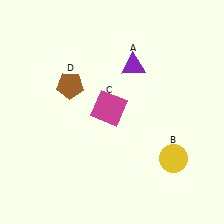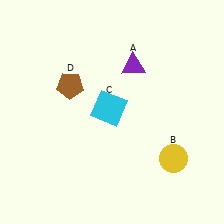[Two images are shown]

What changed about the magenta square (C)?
In Image 1, C is magenta. In Image 2, it changed to cyan.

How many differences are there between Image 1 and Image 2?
There is 1 difference between the two images.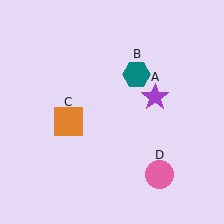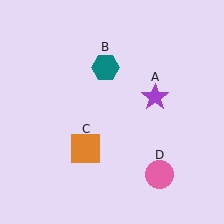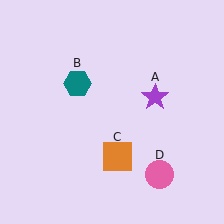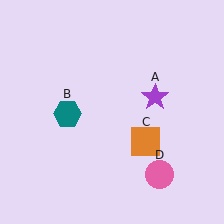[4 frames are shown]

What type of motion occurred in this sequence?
The teal hexagon (object B), orange square (object C) rotated counterclockwise around the center of the scene.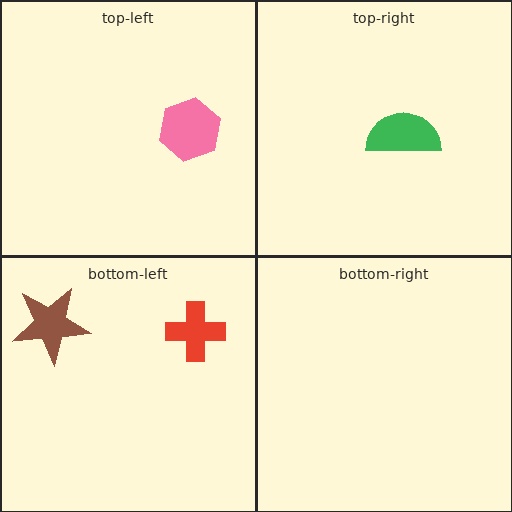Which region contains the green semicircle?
The top-right region.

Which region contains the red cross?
The bottom-left region.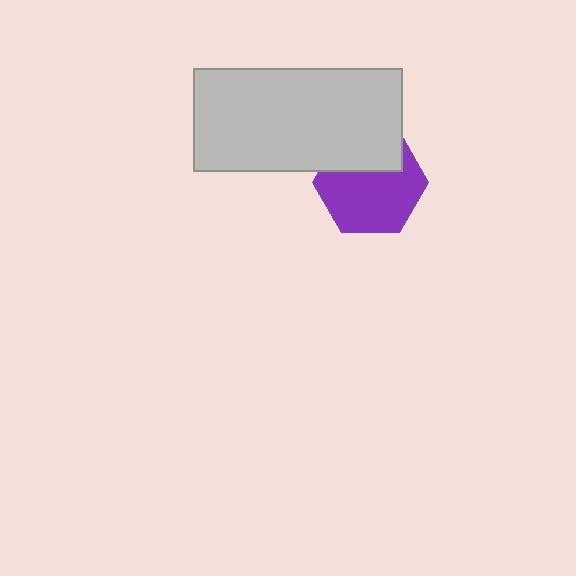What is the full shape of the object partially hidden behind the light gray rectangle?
The partially hidden object is a purple hexagon.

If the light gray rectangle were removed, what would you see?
You would see the complete purple hexagon.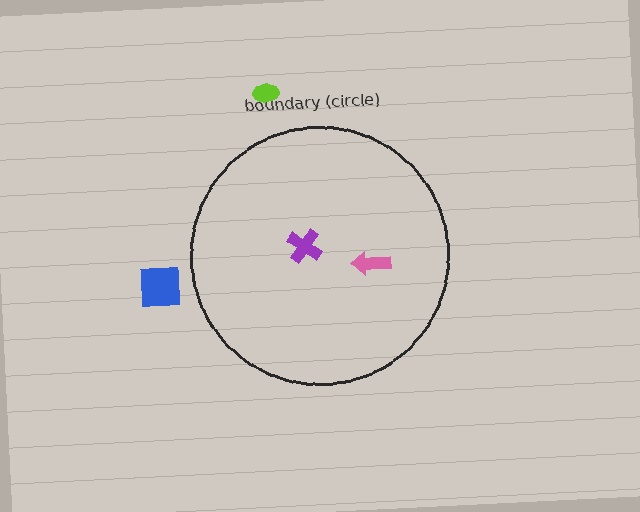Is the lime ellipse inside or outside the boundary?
Outside.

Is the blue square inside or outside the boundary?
Outside.